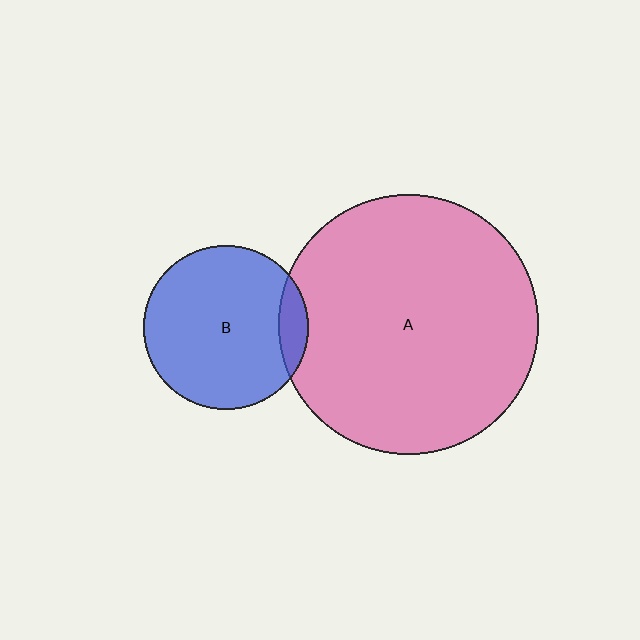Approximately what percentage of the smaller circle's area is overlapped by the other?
Approximately 10%.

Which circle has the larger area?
Circle A (pink).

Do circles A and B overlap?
Yes.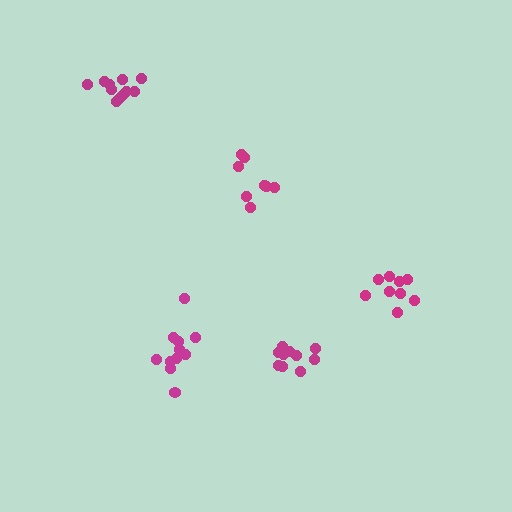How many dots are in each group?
Group 1: 10 dots, Group 2: 8 dots, Group 3: 9 dots, Group 4: 11 dots, Group 5: 11 dots (49 total).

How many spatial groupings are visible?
There are 5 spatial groupings.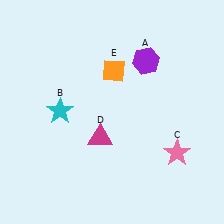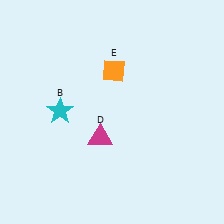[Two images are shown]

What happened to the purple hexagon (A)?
The purple hexagon (A) was removed in Image 2. It was in the top-right area of Image 1.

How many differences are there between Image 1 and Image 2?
There are 2 differences between the two images.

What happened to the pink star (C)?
The pink star (C) was removed in Image 2. It was in the bottom-right area of Image 1.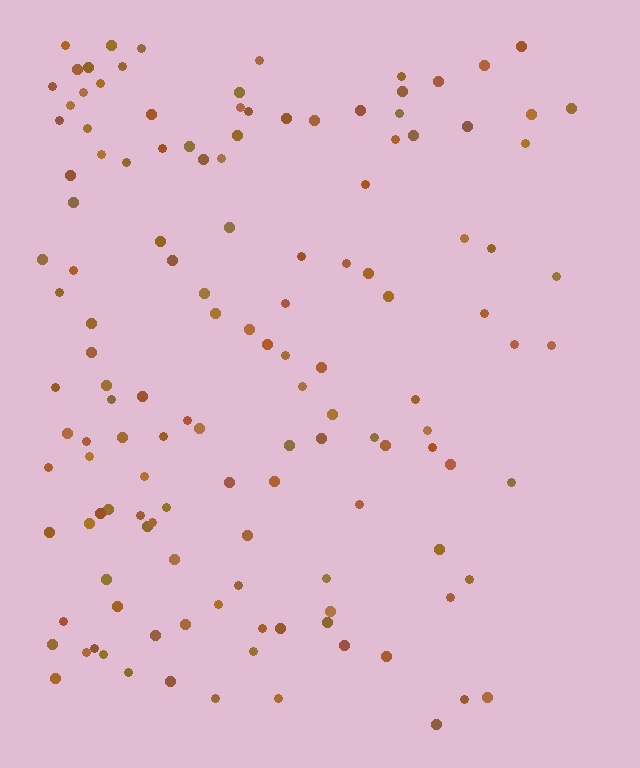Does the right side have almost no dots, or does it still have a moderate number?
Still a moderate number, just noticeably fewer than the left.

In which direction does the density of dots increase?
From right to left, with the left side densest.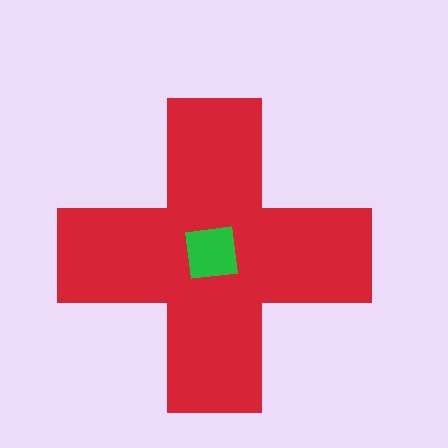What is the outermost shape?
The red cross.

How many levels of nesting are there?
2.